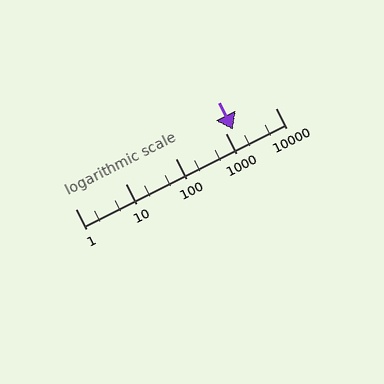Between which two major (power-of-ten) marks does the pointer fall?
The pointer is between 1000 and 10000.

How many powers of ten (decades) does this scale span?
The scale spans 4 decades, from 1 to 10000.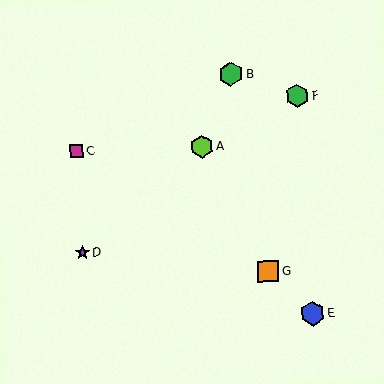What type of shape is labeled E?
Shape E is a blue hexagon.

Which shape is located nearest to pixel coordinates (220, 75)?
The green hexagon (labeled B) at (230, 74) is nearest to that location.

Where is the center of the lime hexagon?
The center of the lime hexagon is at (202, 147).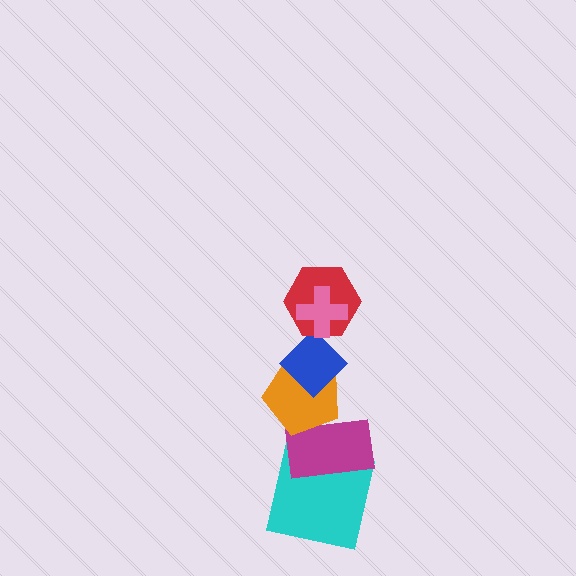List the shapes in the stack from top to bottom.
From top to bottom: the pink cross, the red hexagon, the blue diamond, the orange pentagon, the magenta rectangle, the cyan square.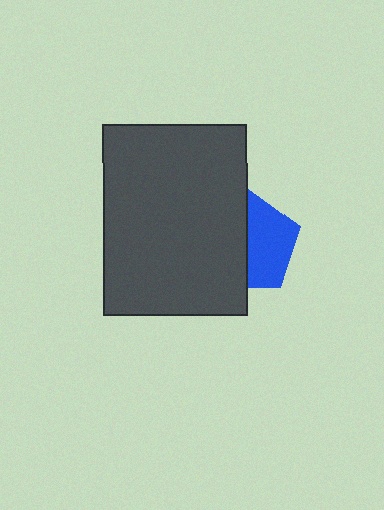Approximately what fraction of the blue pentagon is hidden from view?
Roughly 49% of the blue pentagon is hidden behind the dark gray rectangle.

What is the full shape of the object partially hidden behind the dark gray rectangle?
The partially hidden object is a blue pentagon.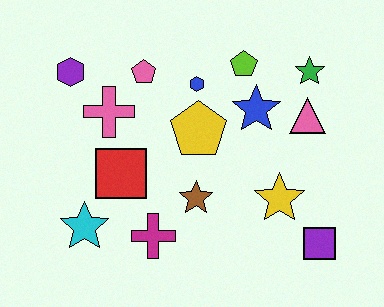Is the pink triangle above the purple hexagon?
No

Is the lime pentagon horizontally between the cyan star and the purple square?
Yes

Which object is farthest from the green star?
The cyan star is farthest from the green star.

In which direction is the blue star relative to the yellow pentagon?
The blue star is to the right of the yellow pentagon.